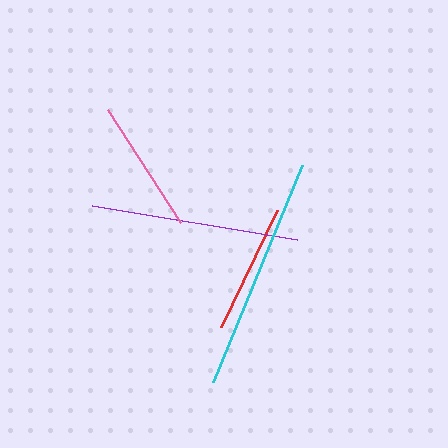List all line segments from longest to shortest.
From longest to shortest: cyan, purple, pink, red.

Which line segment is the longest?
The cyan line is the longest at approximately 235 pixels.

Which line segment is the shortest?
The red line is the shortest at approximately 130 pixels.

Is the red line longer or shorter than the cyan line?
The cyan line is longer than the red line.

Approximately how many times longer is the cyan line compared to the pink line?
The cyan line is approximately 1.8 times the length of the pink line.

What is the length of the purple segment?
The purple segment is approximately 208 pixels long.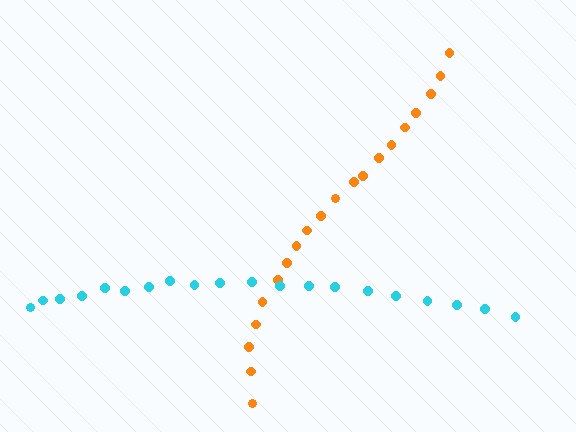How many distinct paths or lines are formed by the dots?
There are 2 distinct paths.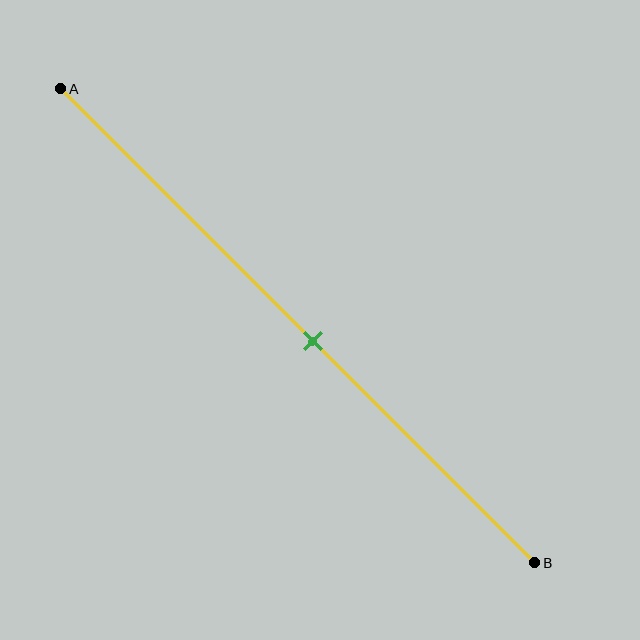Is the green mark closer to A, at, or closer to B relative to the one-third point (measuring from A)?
The green mark is closer to point B than the one-third point of segment AB.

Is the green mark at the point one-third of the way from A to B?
No, the mark is at about 55% from A, not at the 33% one-third point.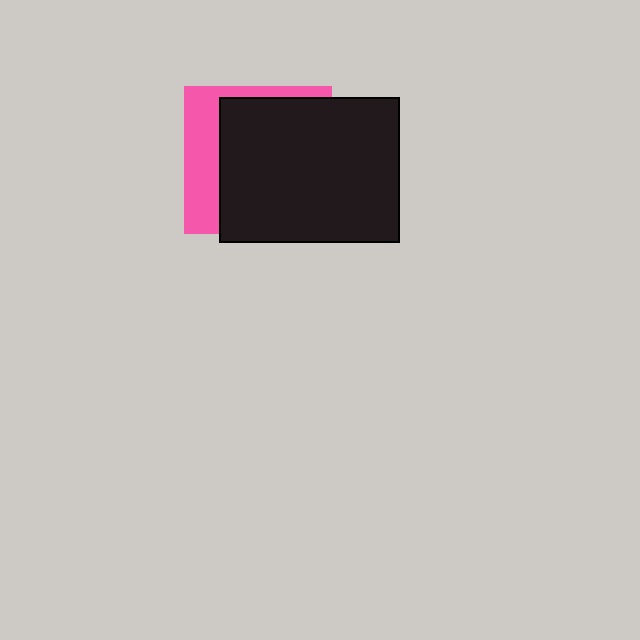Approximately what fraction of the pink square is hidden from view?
Roughly 70% of the pink square is hidden behind the black rectangle.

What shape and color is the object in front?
The object in front is a black rectangle.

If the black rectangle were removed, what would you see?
You would see the complete pink square.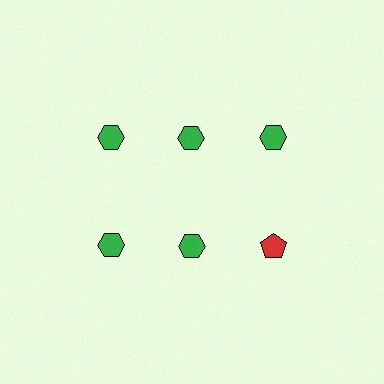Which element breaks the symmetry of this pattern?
The red pentagon in the second row, center column breaks the symmetry. All other shapes are green hexagons.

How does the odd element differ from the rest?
It differs in both color (red instead of green) and shape (pentagon instead of hexagon).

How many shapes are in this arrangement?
There are 6 shapes arranged in a grid pattern.